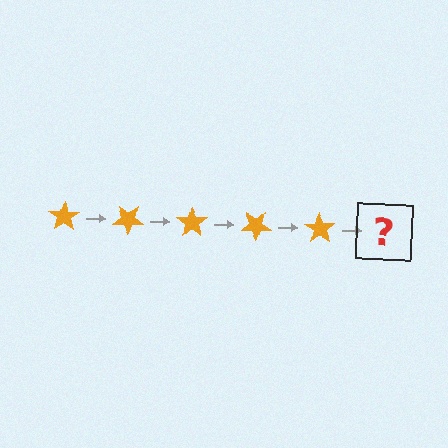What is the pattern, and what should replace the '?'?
The pattern is that the star rotates 35 degrees each step. The '?' should be an orange star rotated 175 degrees.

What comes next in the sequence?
The next element should be an orange star rotated 175 degrees.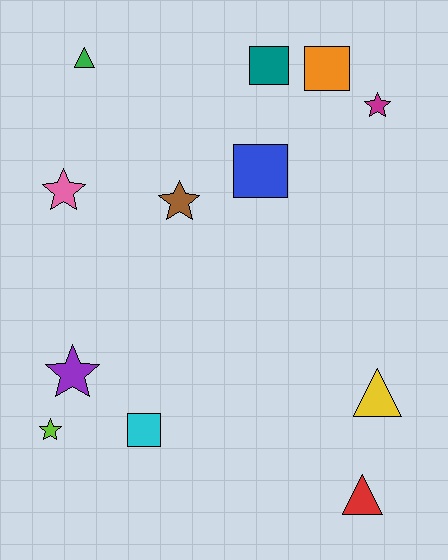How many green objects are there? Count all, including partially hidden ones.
There is 1 green object.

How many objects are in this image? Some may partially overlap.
There are 12 objects.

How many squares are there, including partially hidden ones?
There are 4 squares.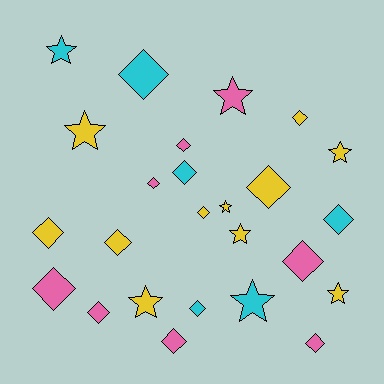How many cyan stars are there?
There are 2 cyan stars.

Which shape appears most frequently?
Diamond, with 16 objects.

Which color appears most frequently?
Yellow, with 11 objects.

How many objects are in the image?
There are 25 objects.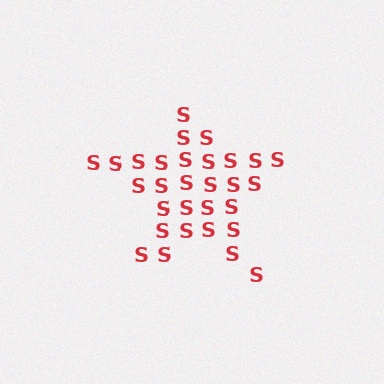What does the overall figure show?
The overall figure shows a star.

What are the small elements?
The small elements are letter S's.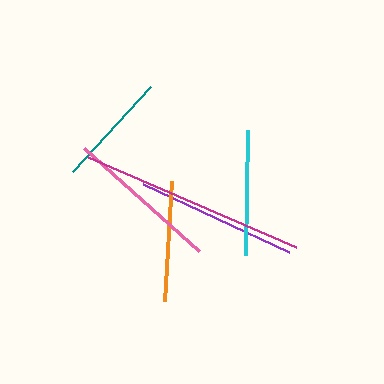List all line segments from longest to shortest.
From longest to shortest: magenta, purple, pink, cyan, orange, teal.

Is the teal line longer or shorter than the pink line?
The pink line is longer than the teal line.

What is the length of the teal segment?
The teal segment is approximately 115 pixels long.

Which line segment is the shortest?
The teal line is the shortest at approximately 115 pixels.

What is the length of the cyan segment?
The cyan segment is approximately 125 pixels long.